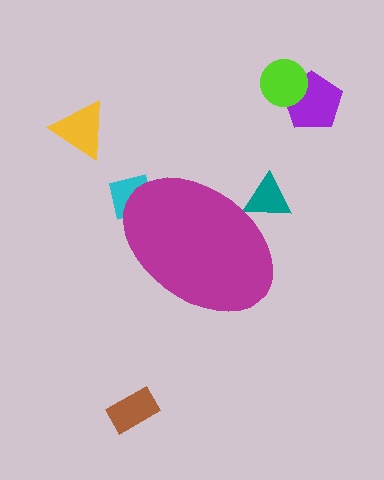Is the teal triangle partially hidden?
Yes, the teal triangle is partially hidden behind the magenta ellipse.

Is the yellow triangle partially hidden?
No, the yellow triangle is fully visible.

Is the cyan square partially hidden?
Yes, the cyan square is partially hidden behind the magenta ellipse.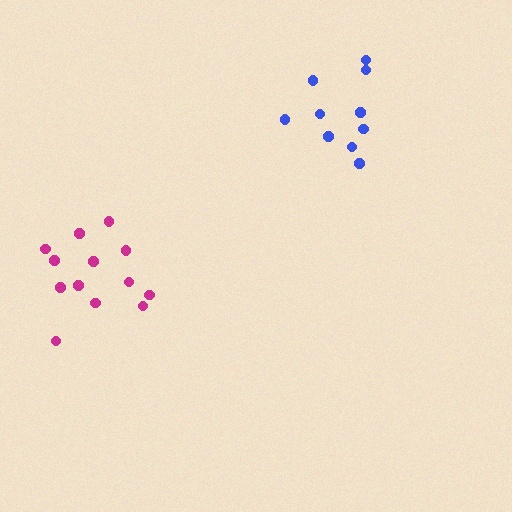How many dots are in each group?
Group 1: 13 dots, Group 2: 10 dots (23 total).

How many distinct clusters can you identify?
There are 2 distinct clusters.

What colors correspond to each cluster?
The clusters are colored: magenta, blue.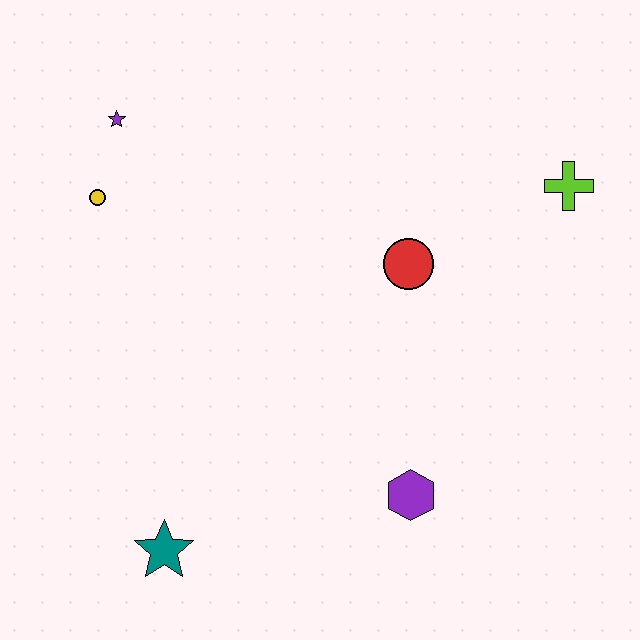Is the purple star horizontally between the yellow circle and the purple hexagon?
Yes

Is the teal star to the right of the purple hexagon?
No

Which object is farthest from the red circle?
The teal star is farthest from the red circle.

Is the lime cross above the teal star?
Yes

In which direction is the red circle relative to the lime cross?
The red circle is to the left of the lime cross.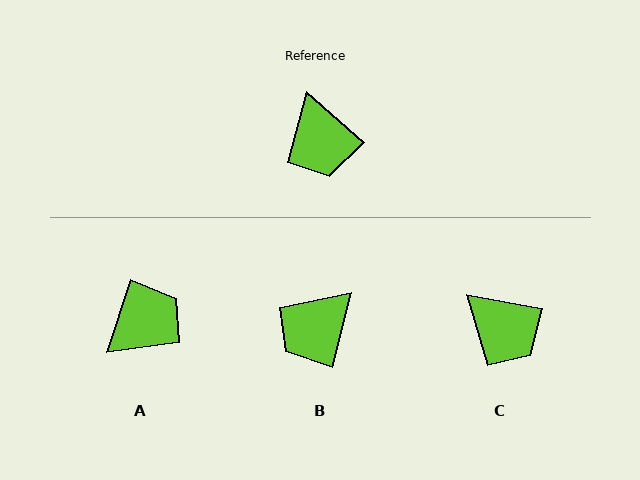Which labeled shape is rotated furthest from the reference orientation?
A, about 113 degrees away.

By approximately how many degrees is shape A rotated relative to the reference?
Approximately 113 degrees counter-clockwise.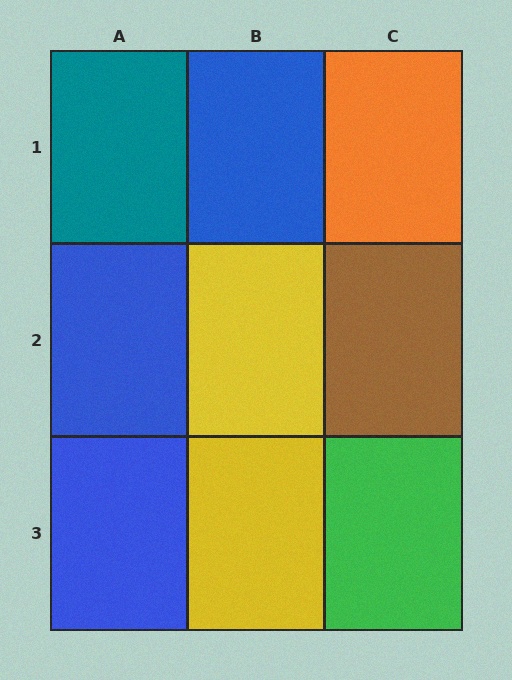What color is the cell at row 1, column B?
Blue.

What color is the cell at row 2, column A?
Blue.